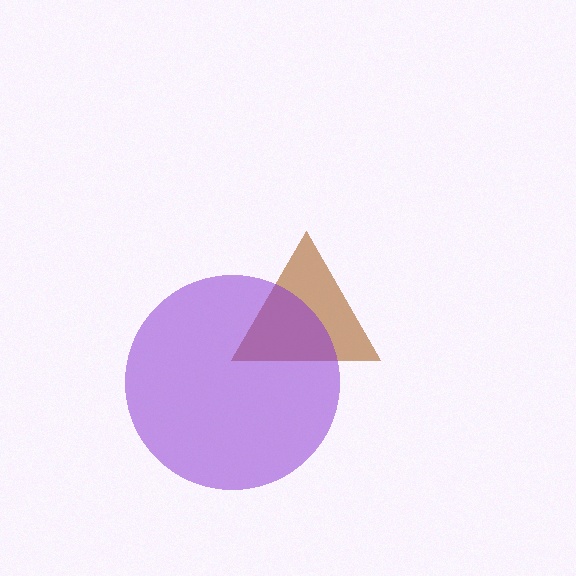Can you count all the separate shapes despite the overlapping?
Yes, there are 2 separate shapes.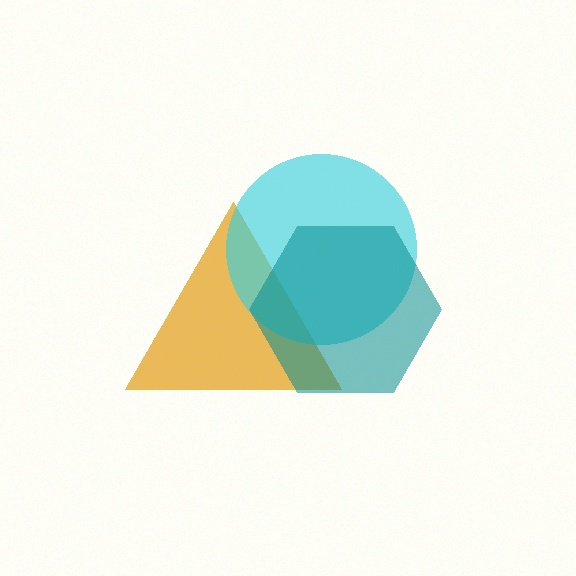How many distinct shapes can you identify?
There are 3 distinct shapes: an orange triangle, a cyan circle, a teal hexagon.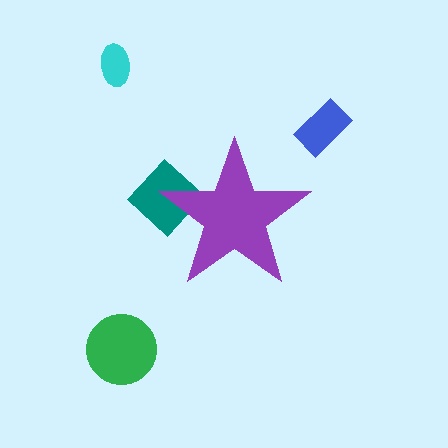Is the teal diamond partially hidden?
Yes, the teal diamond is partially hidden behind the purple star.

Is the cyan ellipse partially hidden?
No, the cyan ellipse is fully visible.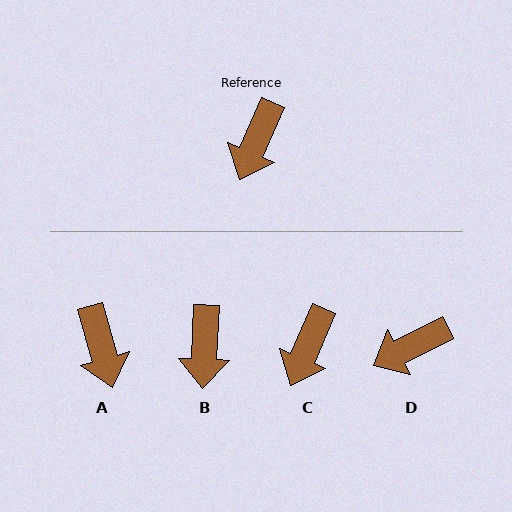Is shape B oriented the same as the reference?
No, it is off by about 21 degrees.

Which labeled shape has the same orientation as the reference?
C.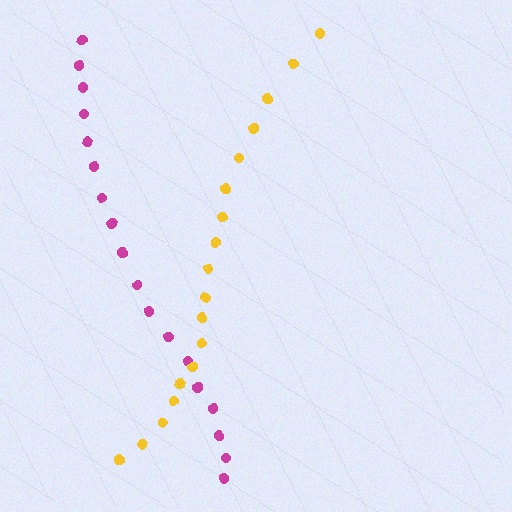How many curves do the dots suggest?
There are 2 distinct paths.